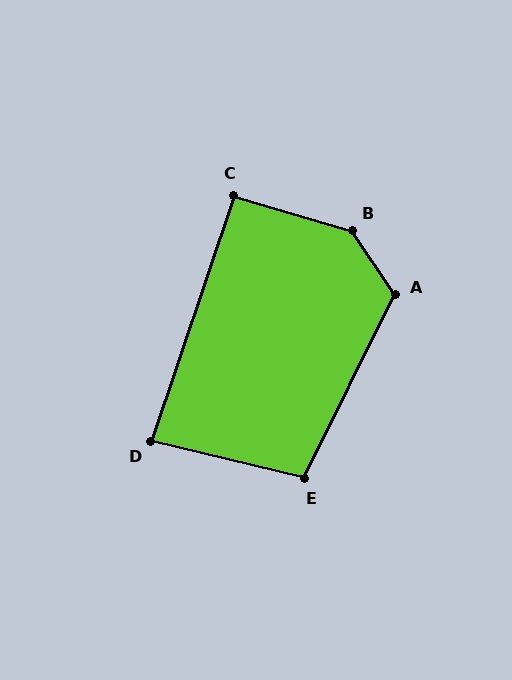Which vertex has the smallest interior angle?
D, at approximately 85 degrees.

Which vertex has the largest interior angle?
B, at approximately 140 degrees.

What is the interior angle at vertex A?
Approximately 120 degrees (obtuse).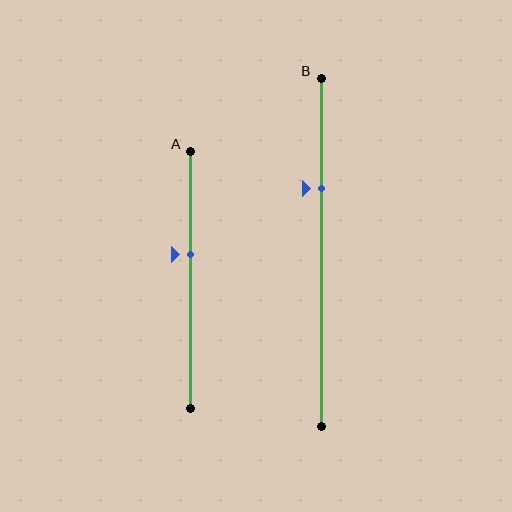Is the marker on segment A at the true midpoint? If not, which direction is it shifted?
No, the marker on segment A is shifted upward by about 10% of the segment length.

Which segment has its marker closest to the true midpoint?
Segment A has its marker closest to the true midpoint.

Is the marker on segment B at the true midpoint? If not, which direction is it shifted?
No, the marker on segment B is shifted upward by about 18% of the segment length.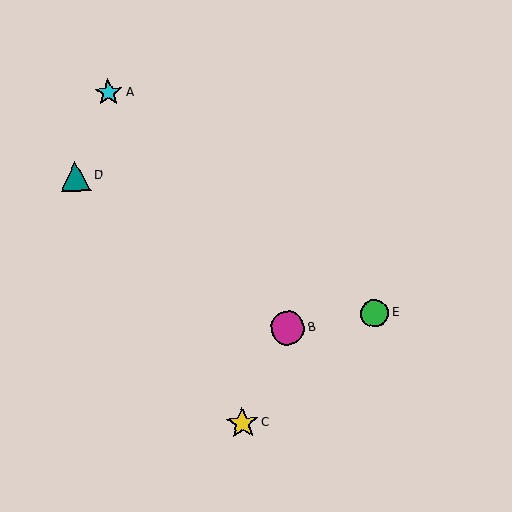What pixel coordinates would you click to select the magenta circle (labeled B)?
Click at (288, 328) to select the magenta circle B.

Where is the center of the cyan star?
The center of the cyan star is at (109, 93).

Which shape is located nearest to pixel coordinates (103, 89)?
The cyan star (labeled A) at (109, 93) is nearest to that location.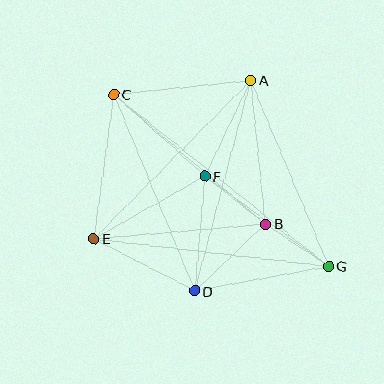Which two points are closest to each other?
Points B and G are closest to each other.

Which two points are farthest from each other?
Points C and G are farthest from each other.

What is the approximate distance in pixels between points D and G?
The distance between D and G is approximately 136 pixels.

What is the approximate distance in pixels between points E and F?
The distance between E and F is approximately 127 pixels.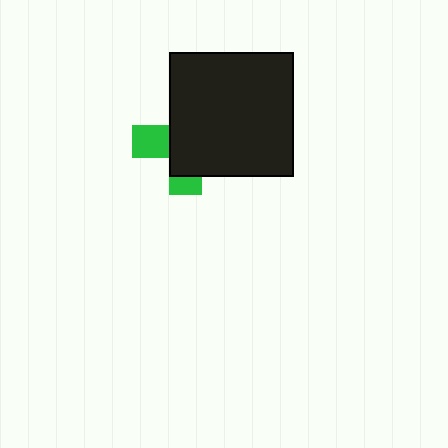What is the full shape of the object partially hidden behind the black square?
The partially hidden object is a green cross.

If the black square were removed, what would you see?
You would see the complete green cross.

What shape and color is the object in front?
The object in front is a black square.